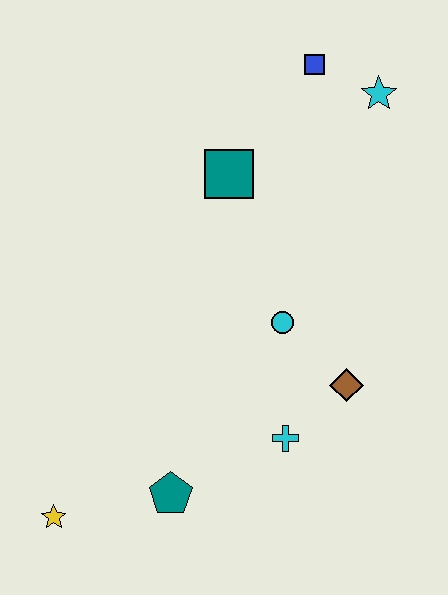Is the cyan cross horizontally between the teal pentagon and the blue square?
Yes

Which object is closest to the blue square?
The cyan star is closest to the blue square.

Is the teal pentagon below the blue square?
Yes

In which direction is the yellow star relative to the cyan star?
The yellow star is below the cyan star.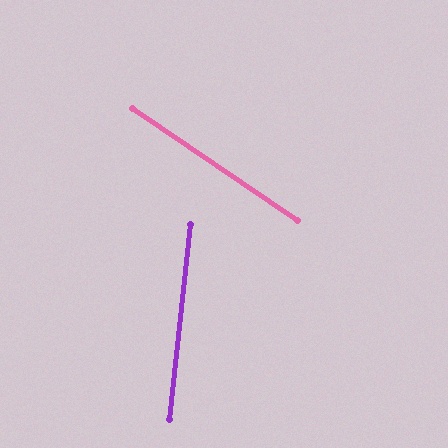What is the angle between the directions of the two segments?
Approximately 62 degrees.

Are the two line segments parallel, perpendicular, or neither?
Neither parallel nor perpendicular — they differ by about 62°.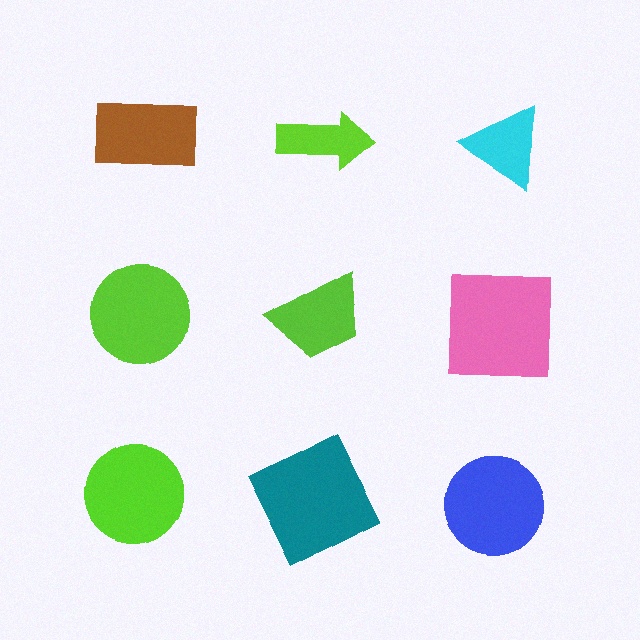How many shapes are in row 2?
3 shapes.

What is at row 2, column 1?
A lime circle.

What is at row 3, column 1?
A lime circle.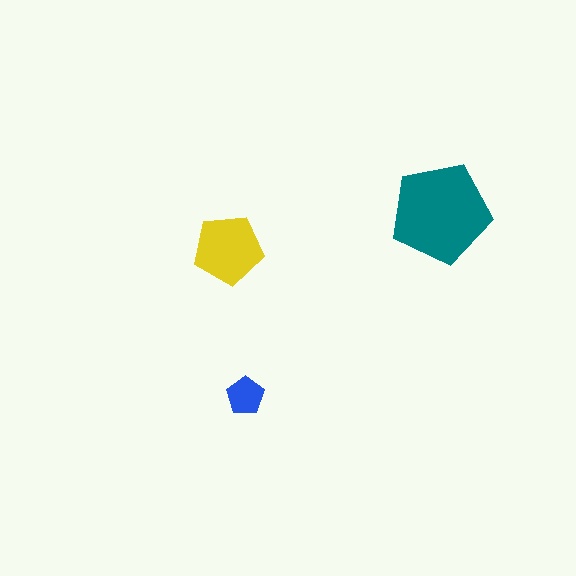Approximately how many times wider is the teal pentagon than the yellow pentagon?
About 1.5 times wider.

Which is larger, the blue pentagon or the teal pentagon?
The teal one.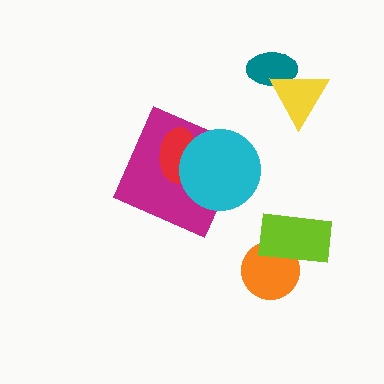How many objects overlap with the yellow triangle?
1 object overlaps with the yellow triangle.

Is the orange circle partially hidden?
Yes, it is partially covered by another shape.